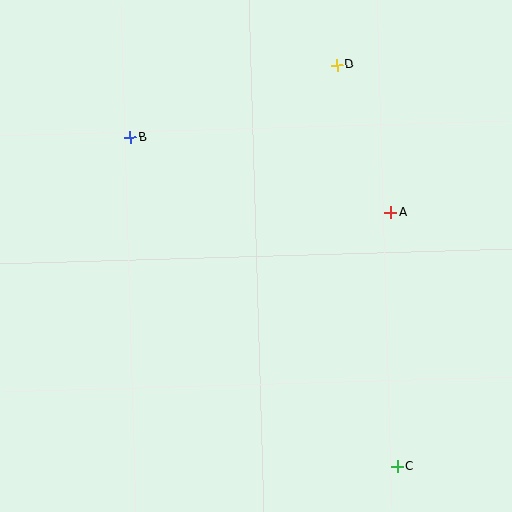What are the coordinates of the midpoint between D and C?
The midpoint between D and C is at (367, 266).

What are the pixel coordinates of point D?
Point D is at (337, 65).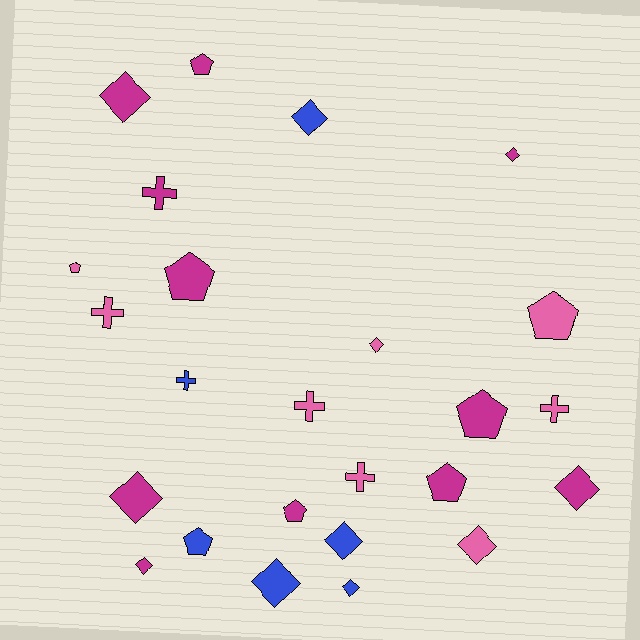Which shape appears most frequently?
Diamond, with 11 objects.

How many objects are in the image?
There are 25 objects.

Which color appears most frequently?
Magenta, with 11 objects.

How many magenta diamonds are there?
There are 5 magenta diamonds.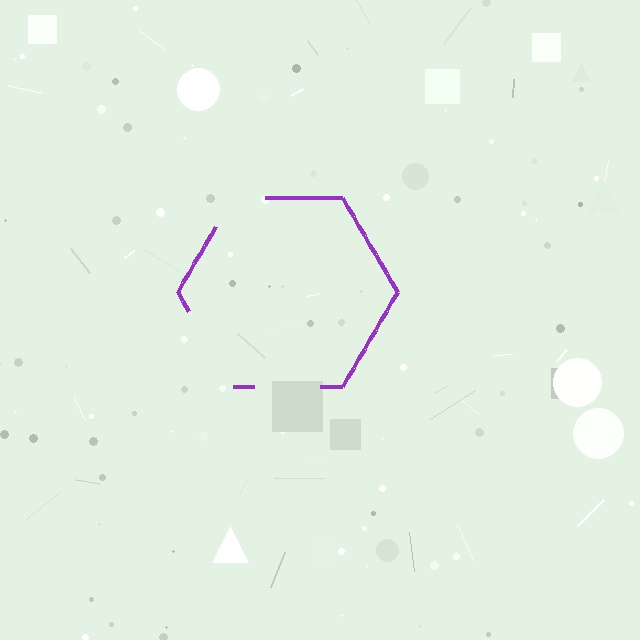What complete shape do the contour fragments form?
The contour fragments form a hexagon.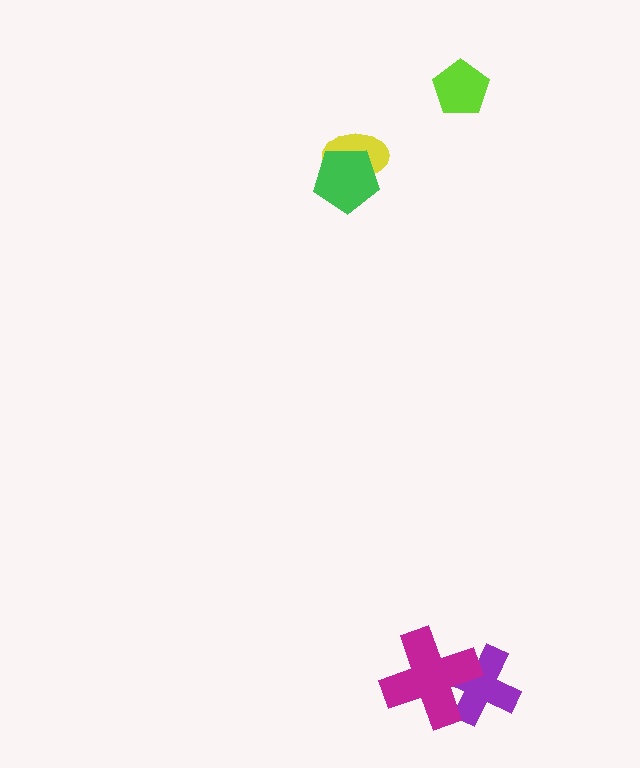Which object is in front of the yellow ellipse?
The green pentagon is in front of the yellow ellipse.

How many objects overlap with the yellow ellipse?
1 object overlaps with the yellow ellipse.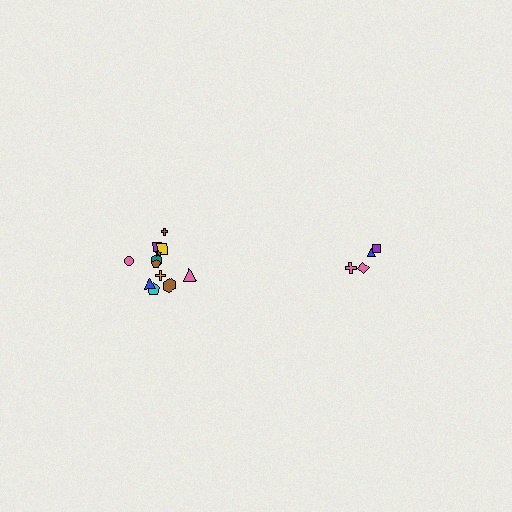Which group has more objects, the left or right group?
The left group.